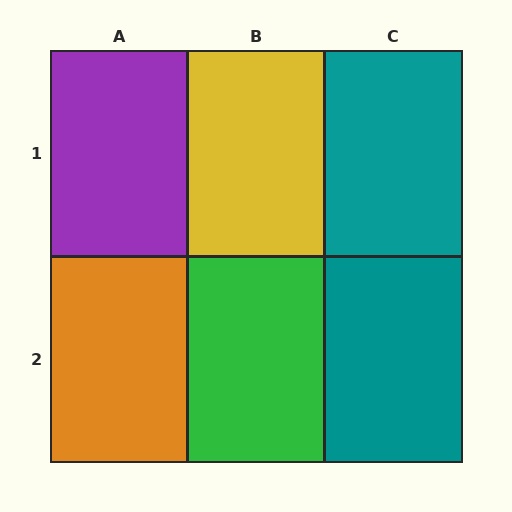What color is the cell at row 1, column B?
Yellow.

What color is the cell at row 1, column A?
Purple.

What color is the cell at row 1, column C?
Teal.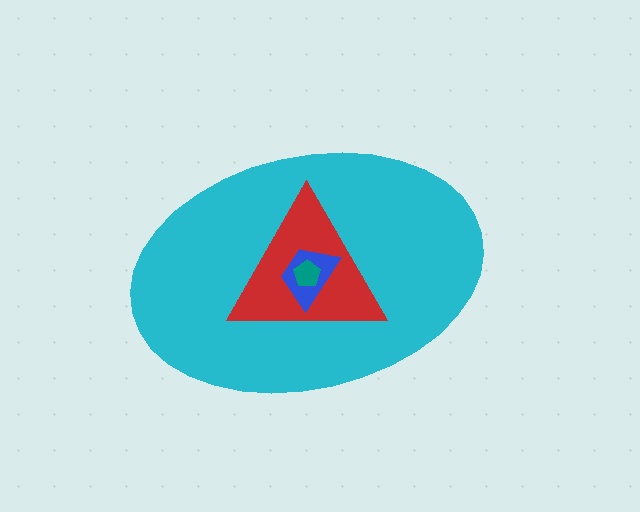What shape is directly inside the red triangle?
The blue trapezoid.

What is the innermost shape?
The teal pentagon.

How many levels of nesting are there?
4.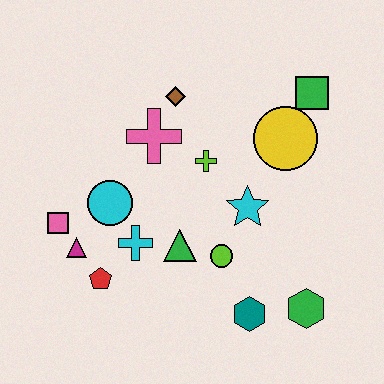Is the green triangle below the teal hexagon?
No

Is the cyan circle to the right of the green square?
No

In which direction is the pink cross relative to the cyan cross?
The pink cross is above the cyan cross.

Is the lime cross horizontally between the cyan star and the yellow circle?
No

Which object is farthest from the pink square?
The green square is farthest from the pink square.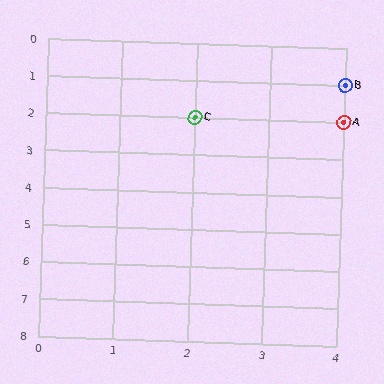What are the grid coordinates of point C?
Point C is at grid coordinates (2, 2).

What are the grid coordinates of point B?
Point B is at grid coordinates (4, 1).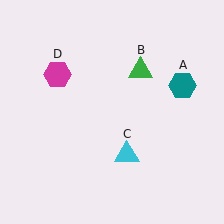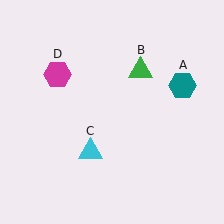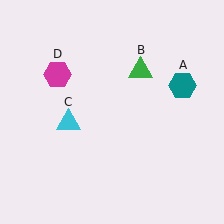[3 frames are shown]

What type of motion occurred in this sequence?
The cyan triangle (object C) rotated clockwise around the center of the scene.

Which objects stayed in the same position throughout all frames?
Teal hexagon (object A) and green triangle (object B) and magenta hexagon (object D) remained stationary.